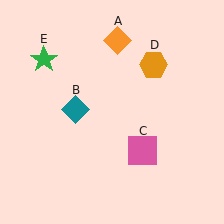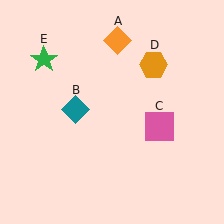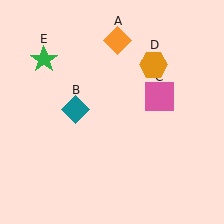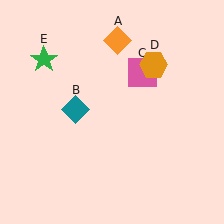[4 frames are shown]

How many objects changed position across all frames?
1 object changed position: pink square (object C).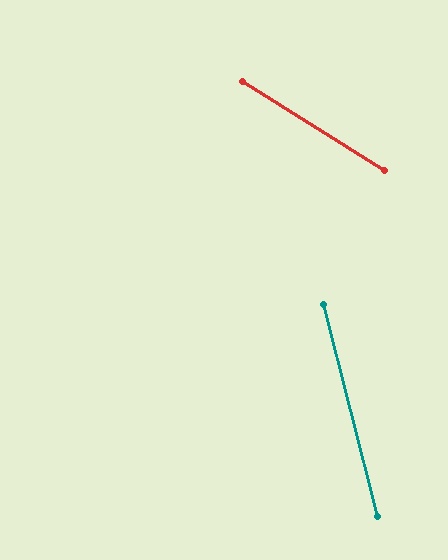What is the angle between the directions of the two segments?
Approximately 43 degrees.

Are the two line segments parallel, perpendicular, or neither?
Neither parallel nor perpendicular — they differ by about 43°.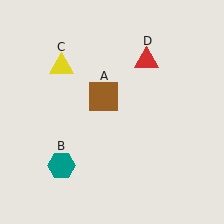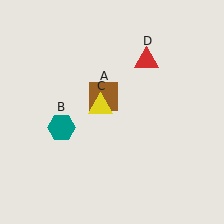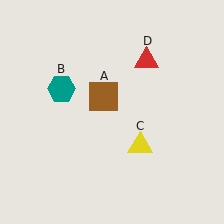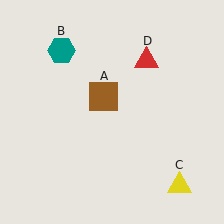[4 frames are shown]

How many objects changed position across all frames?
2 objects changed position: teal hexagon (object B), yellow triangle (object C).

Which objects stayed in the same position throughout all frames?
Brown square (object A) and red triangle (object D) remained stationary.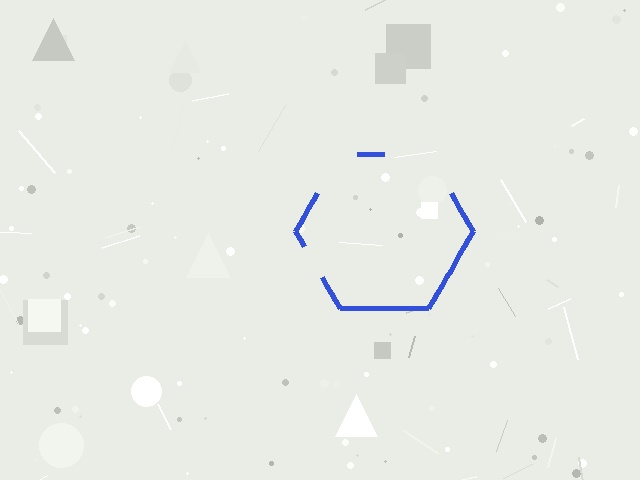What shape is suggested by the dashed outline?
The dashed outline suggests a hexagon.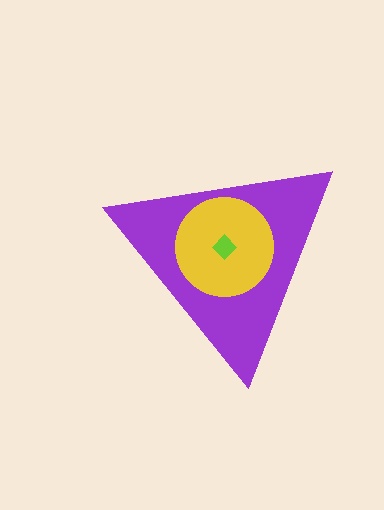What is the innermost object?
The lime diamond.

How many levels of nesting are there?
3.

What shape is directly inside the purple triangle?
The yellow circle.